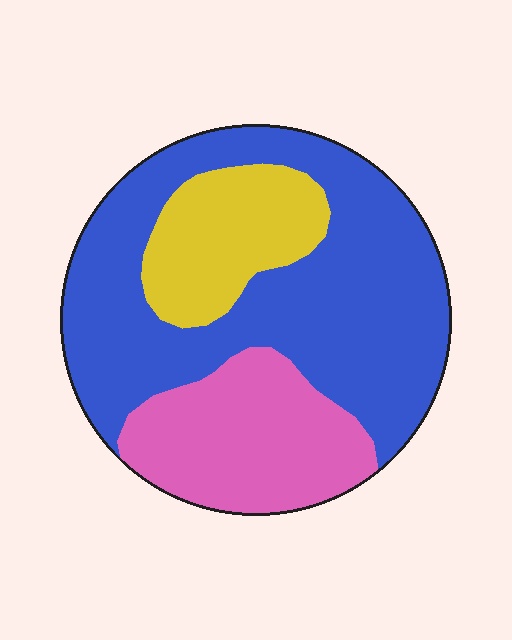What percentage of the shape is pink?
Pink covers 25% of the shape.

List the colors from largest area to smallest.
From largest to smallest: blue, pink, yellow.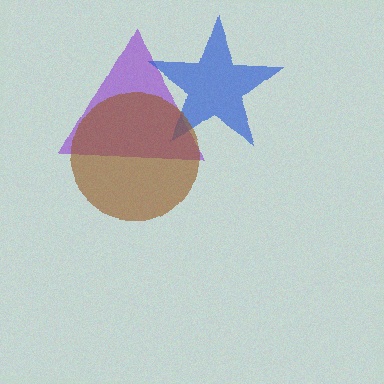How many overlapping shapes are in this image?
There are 3 overlapping shapes in the image.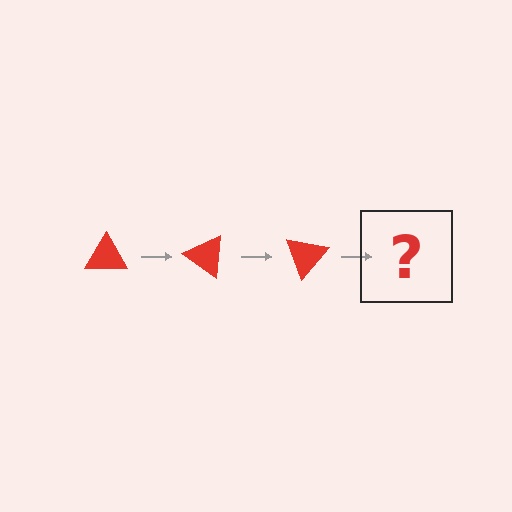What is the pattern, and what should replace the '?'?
The pattern is that the triangle rotates 35 degrees each step. The '?' should be a red triangle rotated 105 degrees.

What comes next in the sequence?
The next element should be a red triangle rotated 105 degrees.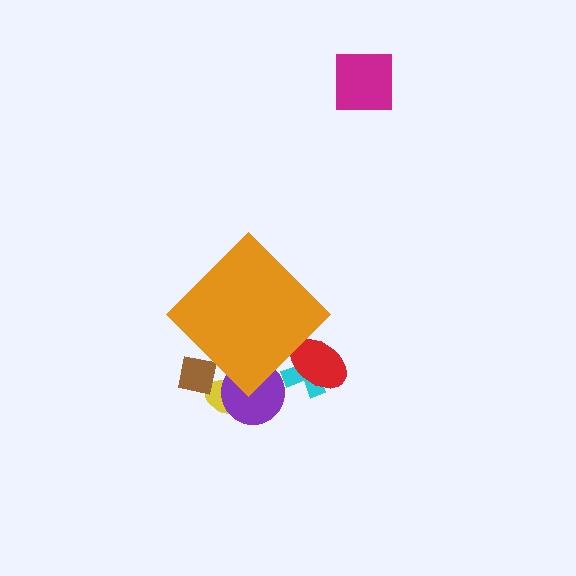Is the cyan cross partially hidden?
Yes, the cyan cross is partially hidden behind the orange diamond.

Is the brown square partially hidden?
Yes, the brown square is partially hidden behind the orange diamond.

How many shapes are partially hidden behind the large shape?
5 shapes are partially hidden.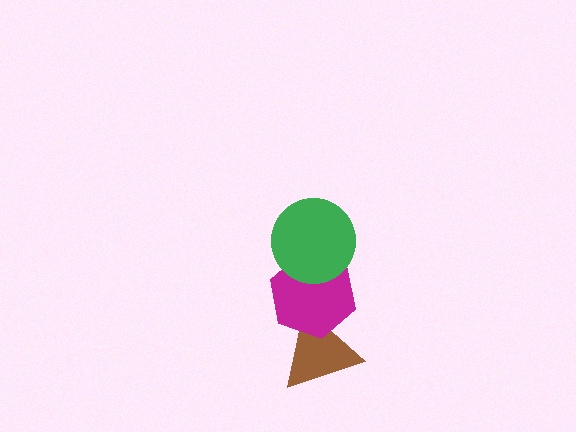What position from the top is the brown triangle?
The brown triangle is 3rd from the top.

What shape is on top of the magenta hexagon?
The green circle is on top of the magenta hexagon.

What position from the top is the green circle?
The green circle is 1st from the top.